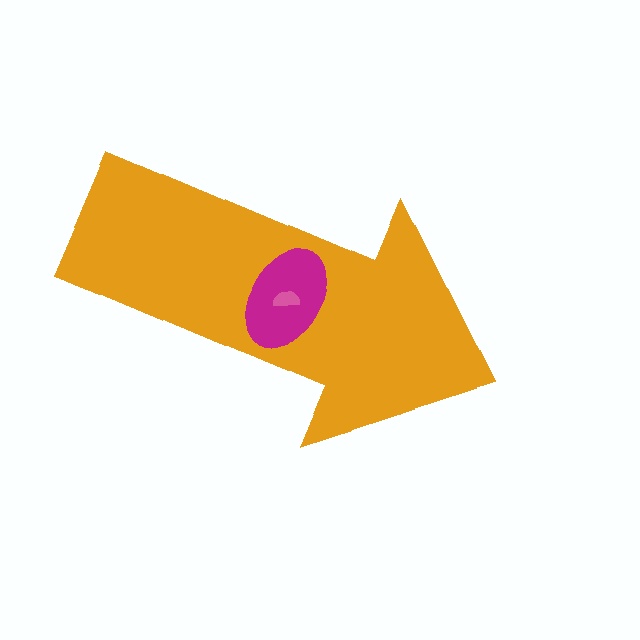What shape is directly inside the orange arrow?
The magenta ellipse.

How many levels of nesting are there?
3.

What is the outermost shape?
The orange arrow.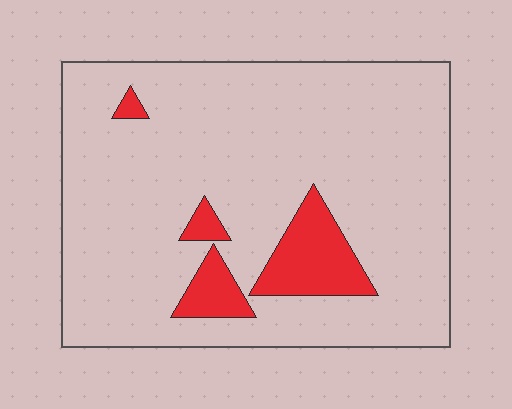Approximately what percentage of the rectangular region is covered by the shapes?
Approximately 10%.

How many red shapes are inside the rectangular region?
4.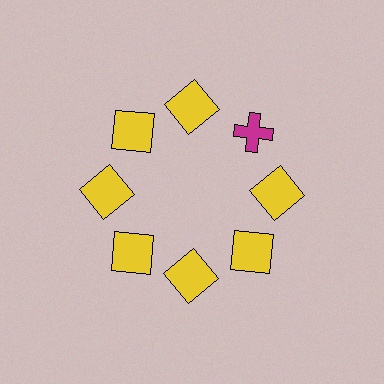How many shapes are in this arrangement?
There are 8 shapes arranged in a ring pattern.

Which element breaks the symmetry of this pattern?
The magenta cross at roughly the 2 o'clock position breaks the symmetry. All other shapes are yellow squares.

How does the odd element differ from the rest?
It differs in both color (magenta instead of yellow) and shape (cross instead of square).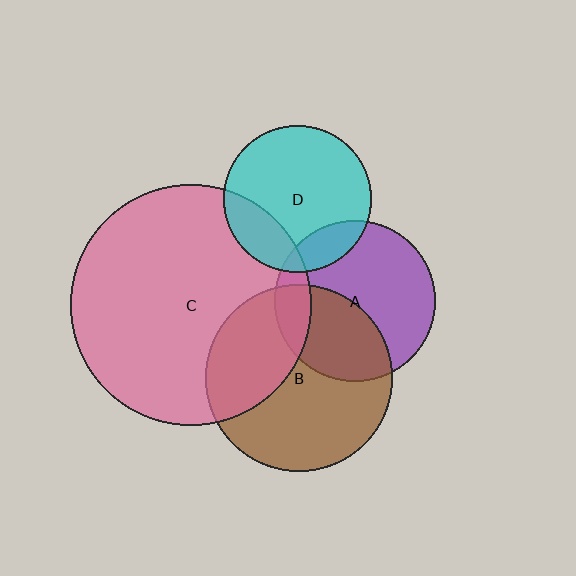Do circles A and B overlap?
Yes.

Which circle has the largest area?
Circle C (pink).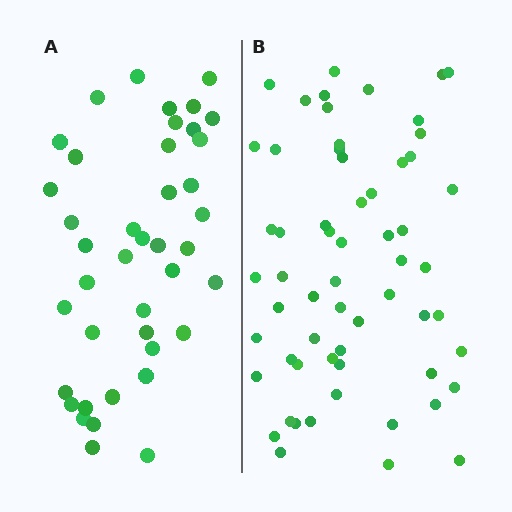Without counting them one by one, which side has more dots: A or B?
Region B (the right region) has more dots.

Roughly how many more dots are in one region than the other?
Region B has approximately 20 more dots than region A.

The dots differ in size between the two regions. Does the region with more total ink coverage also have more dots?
No. Region A has more total ink coverage because its dots are larger, but region B actually contains more individual dots. Total area can be misleading — the number of items is what matters here.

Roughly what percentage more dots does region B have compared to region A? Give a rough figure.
About 45% more.